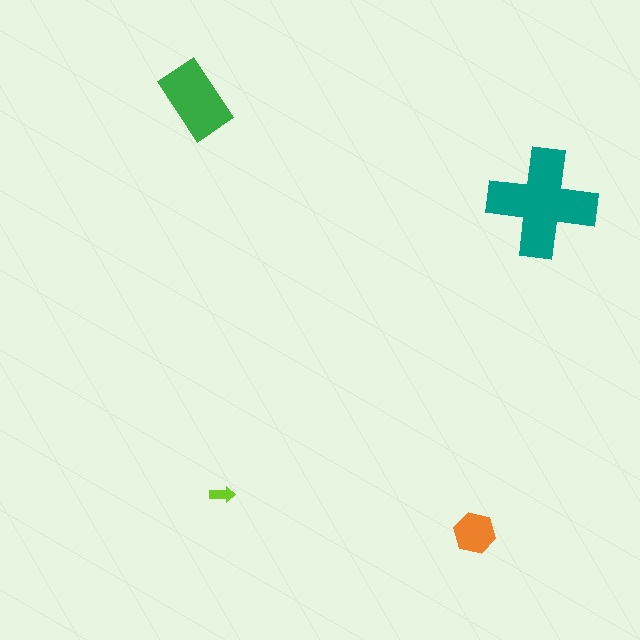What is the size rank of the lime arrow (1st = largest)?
4th.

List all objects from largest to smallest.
The teal cross, the green rectangle, the orange hexagon, the lime arrow.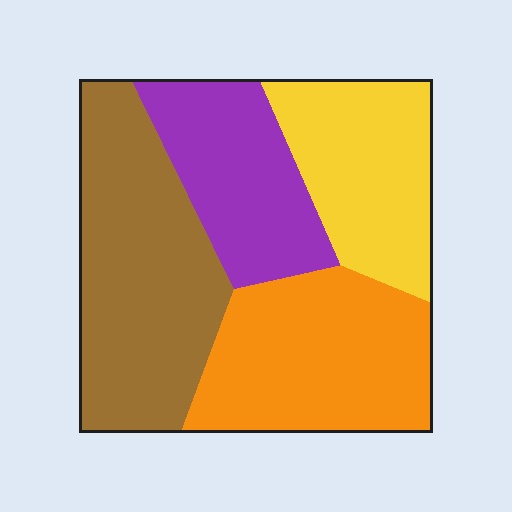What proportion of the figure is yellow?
Yellow takes up less than a quarter of the figure.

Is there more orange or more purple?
Orange.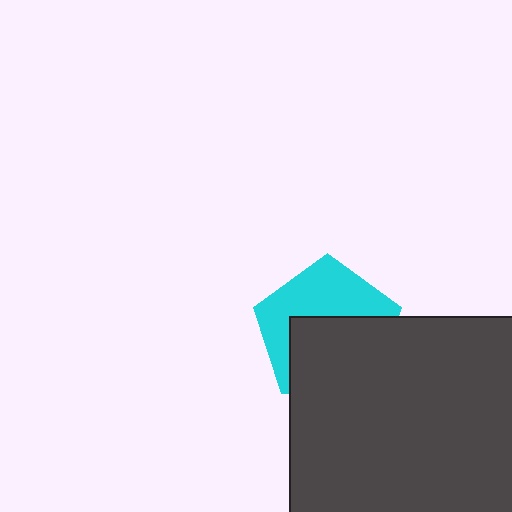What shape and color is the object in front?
The object in front is a dark gray square.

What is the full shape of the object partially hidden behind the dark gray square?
The partially hidden object is a cyan pentagon.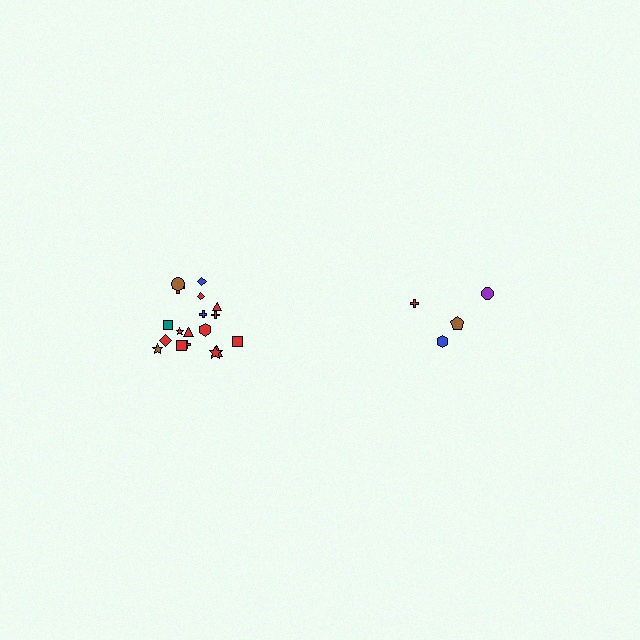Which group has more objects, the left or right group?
The left group.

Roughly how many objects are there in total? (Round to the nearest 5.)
Roughly 20 objects in total.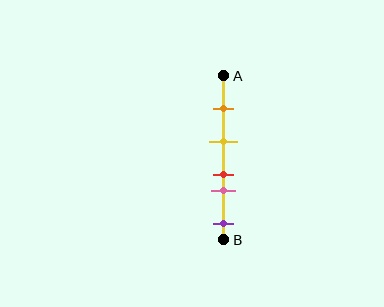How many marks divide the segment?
There are 5 marks dividing the segment.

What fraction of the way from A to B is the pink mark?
The pink mark is approximately 70% (0.7) of the way from A to B.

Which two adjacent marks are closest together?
The red and pink marks are the closest adjacent pair.